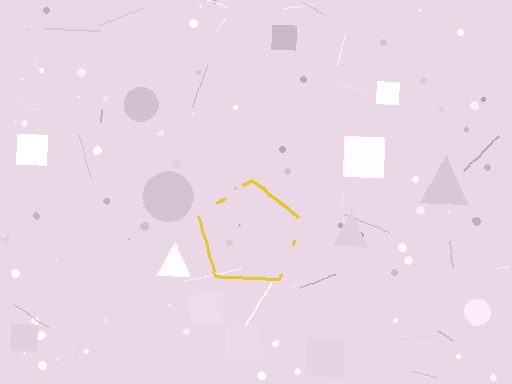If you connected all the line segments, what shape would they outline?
They would outline a pentagon.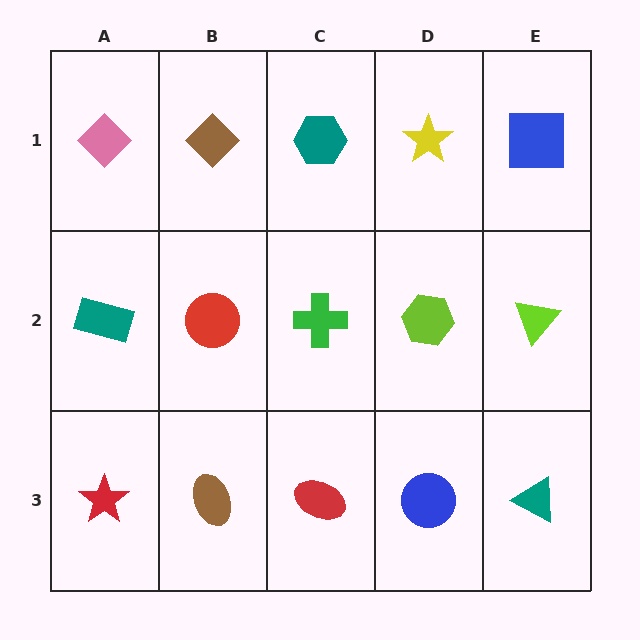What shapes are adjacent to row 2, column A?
A pink diamond (row 1, column A), a red star (row 3, column A), a red circle (row 2, column B).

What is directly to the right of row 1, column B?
A teal hexagon.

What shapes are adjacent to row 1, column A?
A teal rectangle (row 2, column A), a brown diamond (row 1, column B).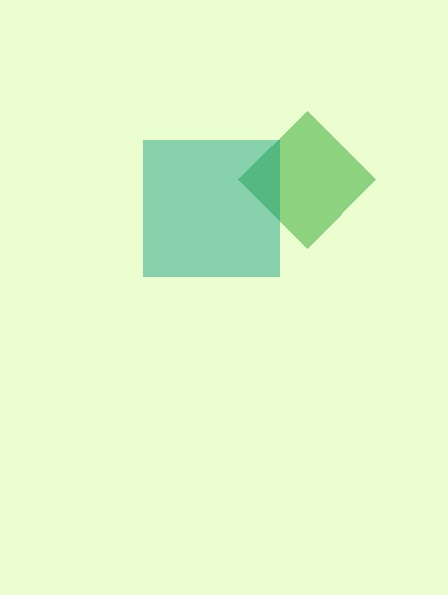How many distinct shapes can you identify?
There are 2 distinct shapes: a green diamond, a teal square.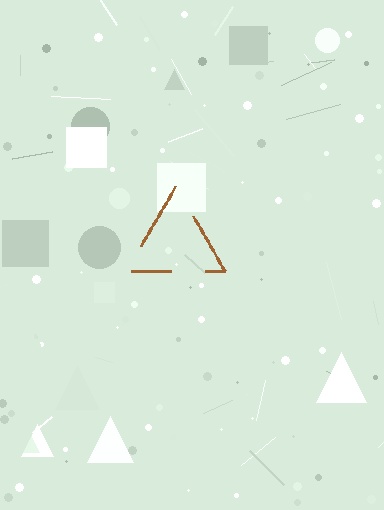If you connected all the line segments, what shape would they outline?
They would outline a triangle.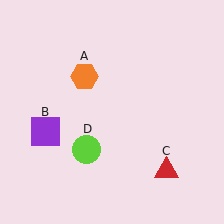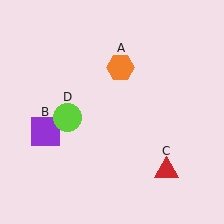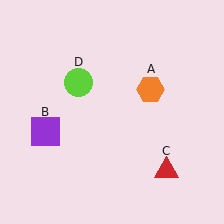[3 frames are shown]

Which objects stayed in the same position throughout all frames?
Purple square (object B) and red triangle (object C) remained stationary.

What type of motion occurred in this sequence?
The orange hexagon (object A), lime circle (object D) rotated clockwise around the center of the scene.